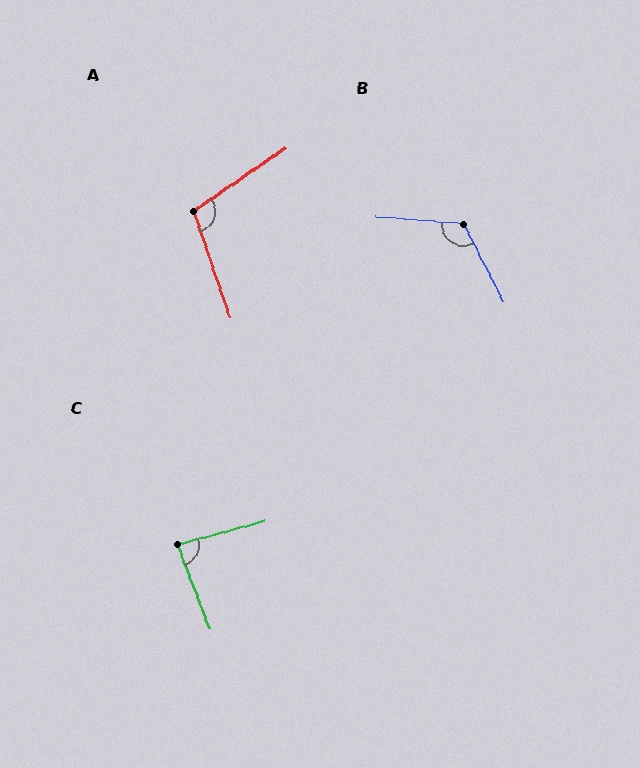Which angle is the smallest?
C, at approximately 84 degrees.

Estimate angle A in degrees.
Approximately 105 degrees.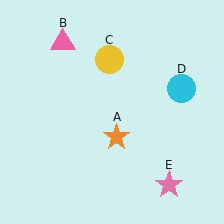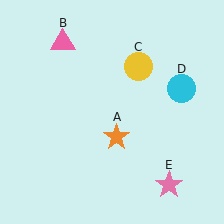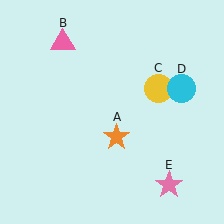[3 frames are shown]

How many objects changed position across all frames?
1 object changed position: yellow circle (object C).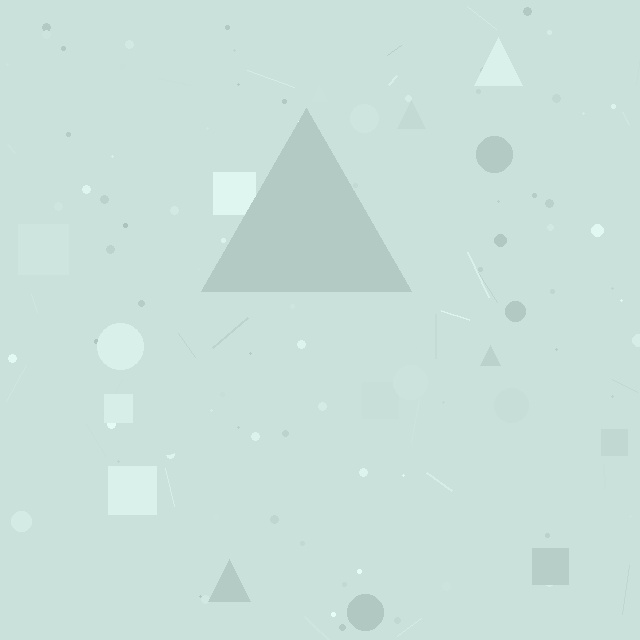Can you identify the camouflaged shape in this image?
The camouflaged shape is a triangle.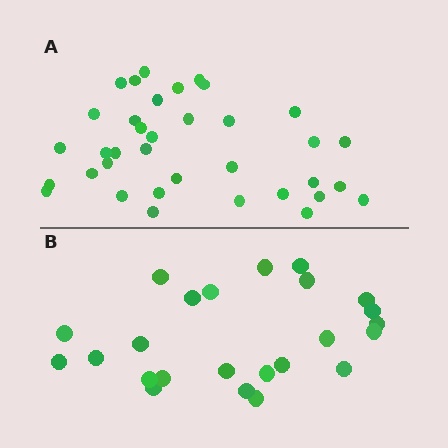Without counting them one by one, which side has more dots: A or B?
Region A (the top region) has more dots.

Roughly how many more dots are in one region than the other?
Region A has roughly 12 or so more dots than region B.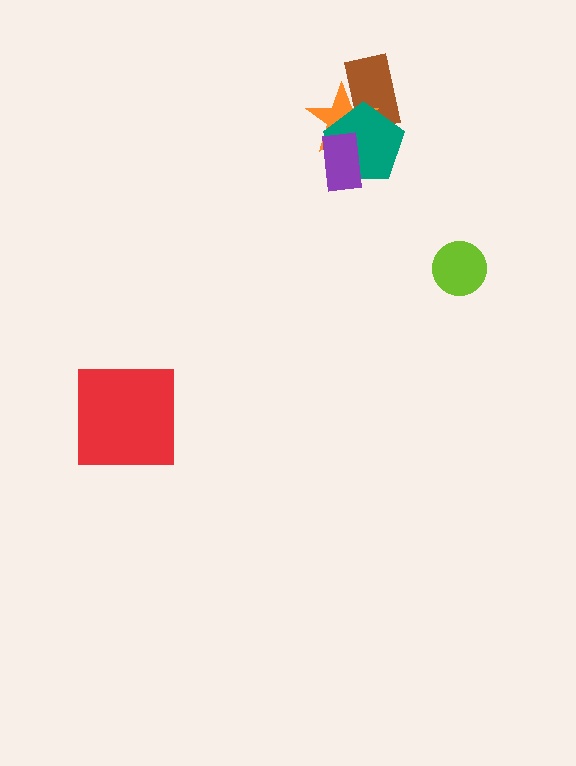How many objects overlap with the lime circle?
0 objects overlap with the lime circle.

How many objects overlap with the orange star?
3 objects overlap with the orange star.